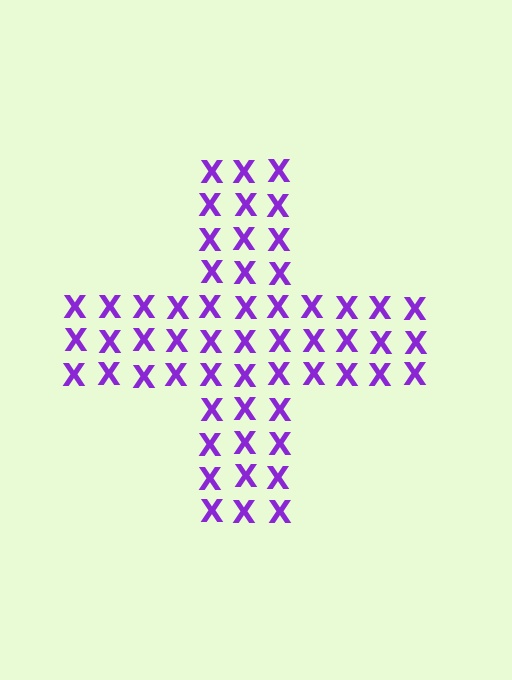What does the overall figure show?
The overall figure shows a cross.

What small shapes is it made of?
It is made of small letter X's.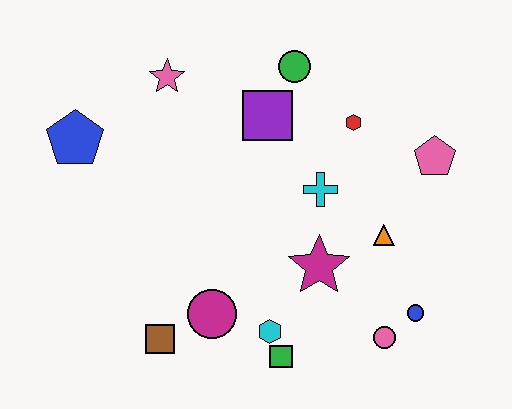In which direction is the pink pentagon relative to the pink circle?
The pink pentagon is above the pink circle.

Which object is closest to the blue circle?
The pink circle is closest to the blue circle.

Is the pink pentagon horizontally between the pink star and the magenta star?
No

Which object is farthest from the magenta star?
The blue pentagon is farthest from the magenta star.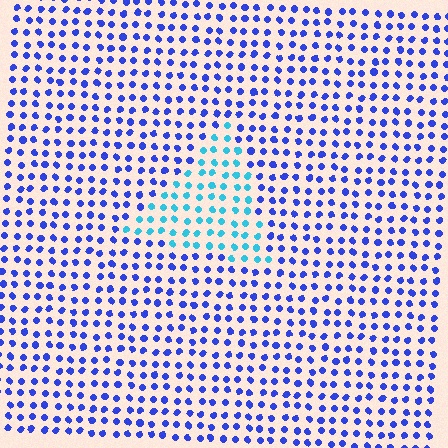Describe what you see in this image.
The image is filled with small blue elements in a uniform arrangement. A triangle-shaped region is visible where the elements are tinted to a slightly different hue, forming a subtle color boundary.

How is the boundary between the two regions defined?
The boundary is defined purely by a slight shift in hue (about 45 degrees). Spacing, size, and orientation are identical on both sides.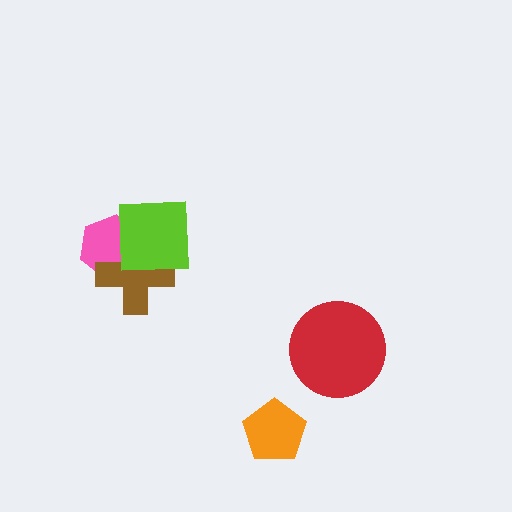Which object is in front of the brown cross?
The lime square is in front of the brown cross.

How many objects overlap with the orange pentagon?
0 objects overlap with the orange pentagon.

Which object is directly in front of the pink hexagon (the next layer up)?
The brown cross is directly in front of the pink hexagon.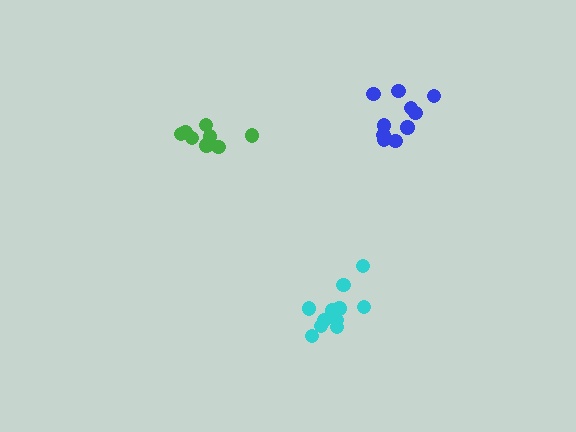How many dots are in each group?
Group 1: 8 dots, Group 2: 10 dots, Group 3: 11 dots (29 total).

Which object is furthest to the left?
The green cluster is leftmost.